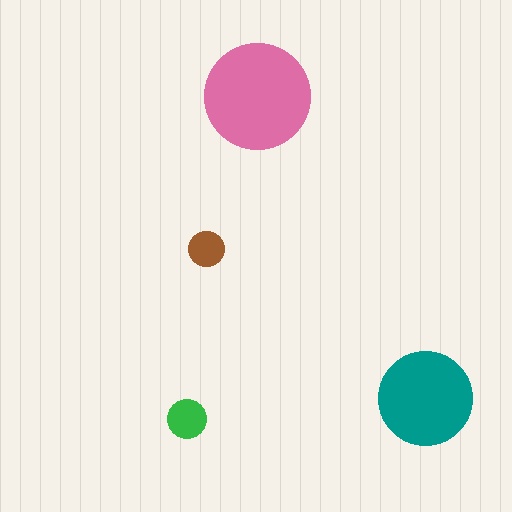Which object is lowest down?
The green circle is bottommost.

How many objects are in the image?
There are 4 objects in the image.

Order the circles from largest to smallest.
the pink one, the teal one, the green one, the brown one.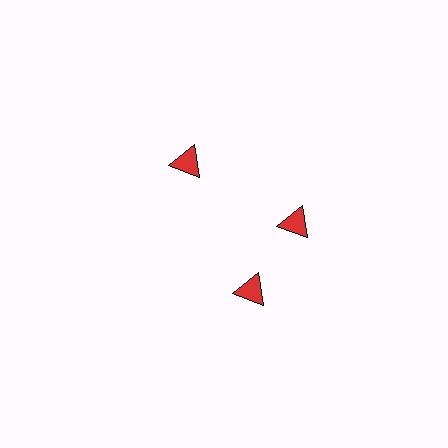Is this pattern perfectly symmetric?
No. The 3 red triangles are arranged in a ring, but one element near the 7 o'clock position is rotated out of alignment along the ring, breaking the 3-fold rotational symmetry.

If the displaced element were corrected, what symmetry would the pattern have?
It would have 3-fold rotational symmetry — the pattern would map onto itself every 120 degrees.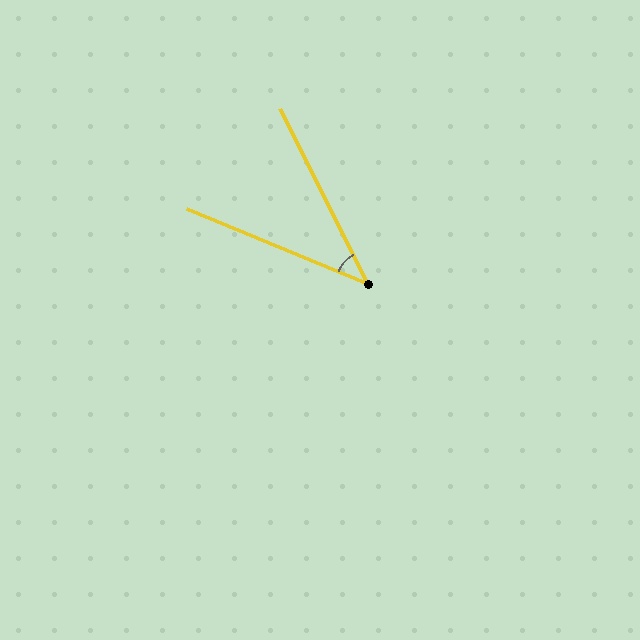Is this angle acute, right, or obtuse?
It is acute.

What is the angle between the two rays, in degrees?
Approximately 41 degrees.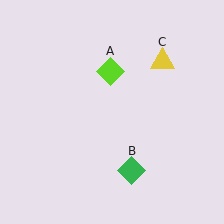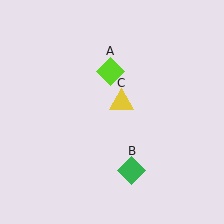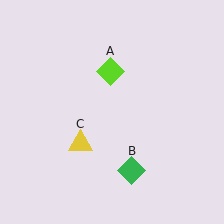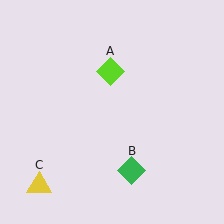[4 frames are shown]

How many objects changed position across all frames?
1 object changed position: yellow triangle (object C).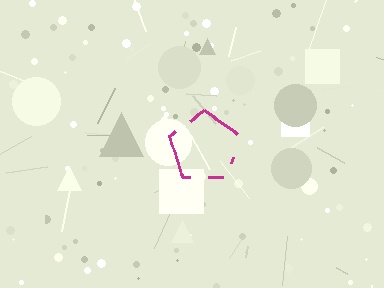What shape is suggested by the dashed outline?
The dashed outline suggests a pentagon.